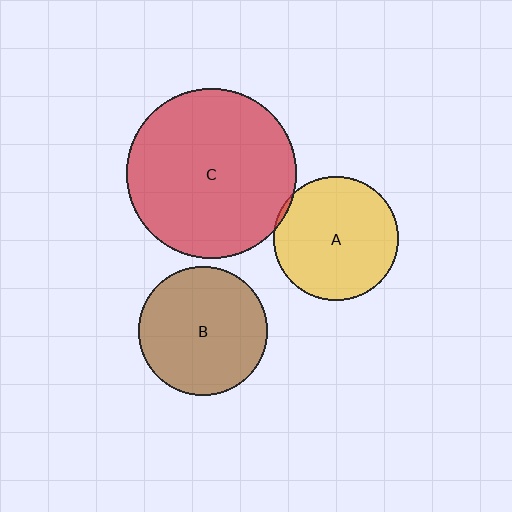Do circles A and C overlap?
Yes.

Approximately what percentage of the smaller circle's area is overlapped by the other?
Approximately 5%.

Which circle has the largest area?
Circle C (red).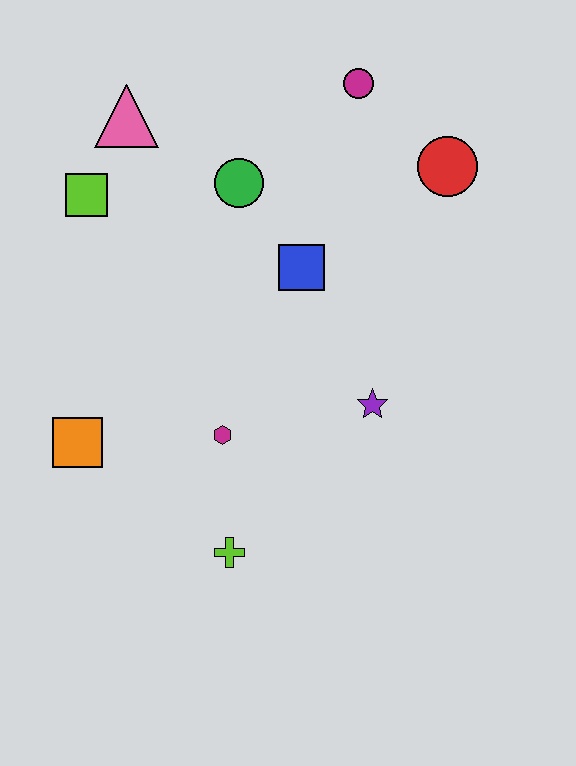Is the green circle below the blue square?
No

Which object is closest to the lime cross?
The magenta hexagon is closest to the lime cross.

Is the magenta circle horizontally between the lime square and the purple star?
Yes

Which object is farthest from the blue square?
The lime cross is farthest from the blue square.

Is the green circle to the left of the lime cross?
No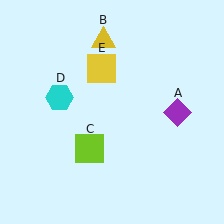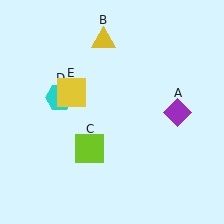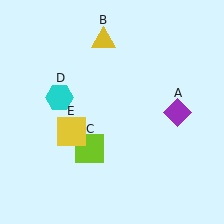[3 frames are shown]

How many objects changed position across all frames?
1 object changed position: yellow square (object E).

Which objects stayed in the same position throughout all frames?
Purple diamond (object A) and yellow triangle (object B) and lime square (object C) and cyan hexagon (object D) remained stationary.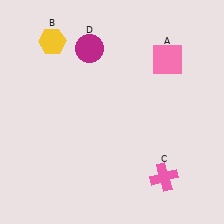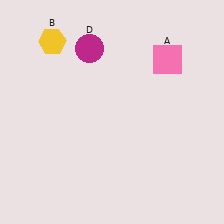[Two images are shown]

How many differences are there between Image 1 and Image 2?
There is 1 difference between the two images.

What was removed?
The pink cross (C) was removed in Image 2.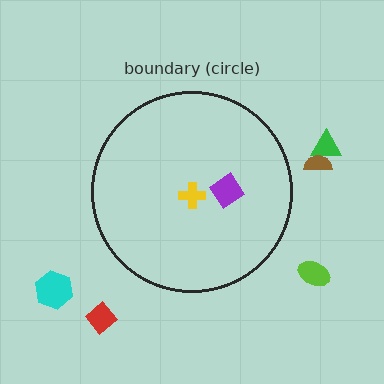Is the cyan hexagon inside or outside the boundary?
Outside.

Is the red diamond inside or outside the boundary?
Outside.